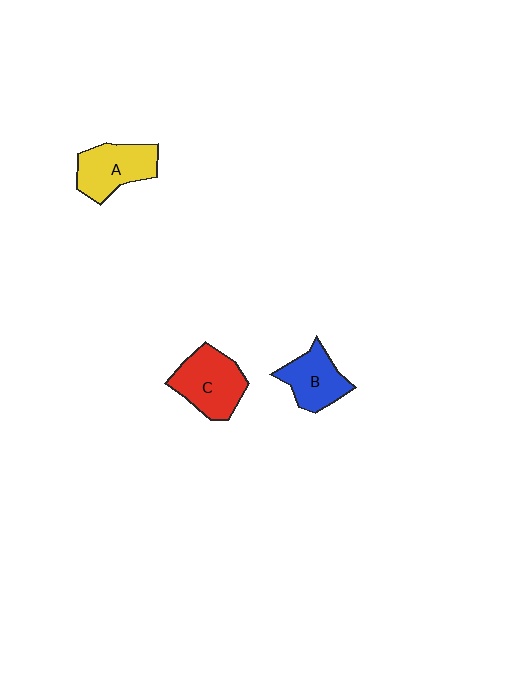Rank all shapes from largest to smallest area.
From largest to smallest: C (red), A (yellow), B (blue).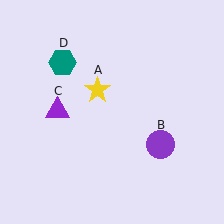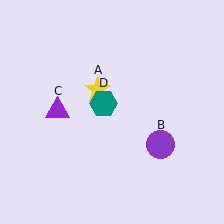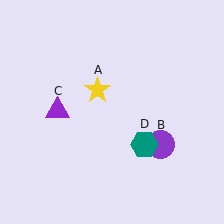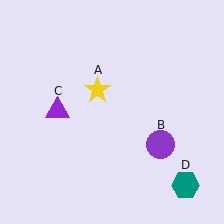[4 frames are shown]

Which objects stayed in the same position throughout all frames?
Yellow star (object A) and purple circle (object B) and purple triangle (object C) remained stationary.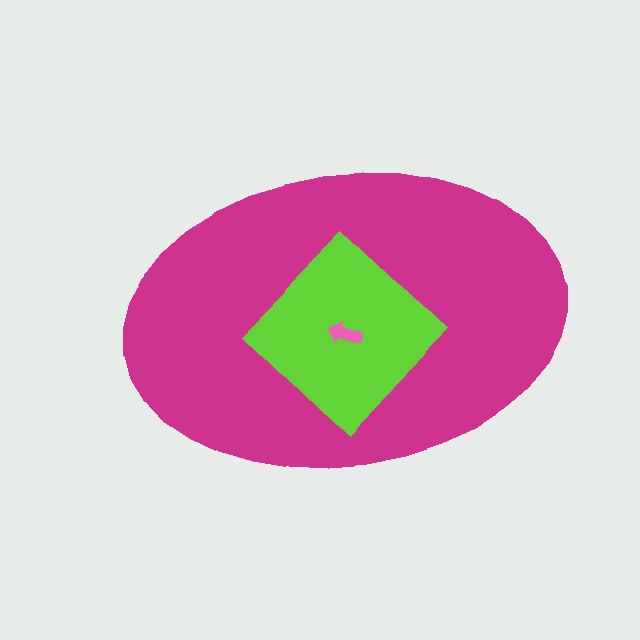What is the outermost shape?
The magenta ellipse.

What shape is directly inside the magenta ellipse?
The lime diamond.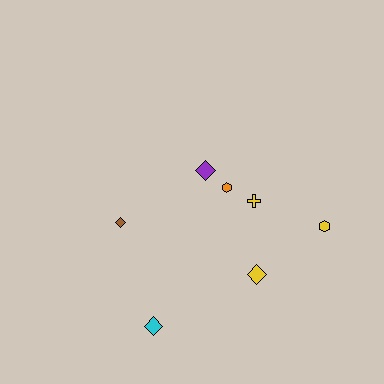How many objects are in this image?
There are 7 objects.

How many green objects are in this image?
There are no green objects.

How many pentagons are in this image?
There are no pentagons.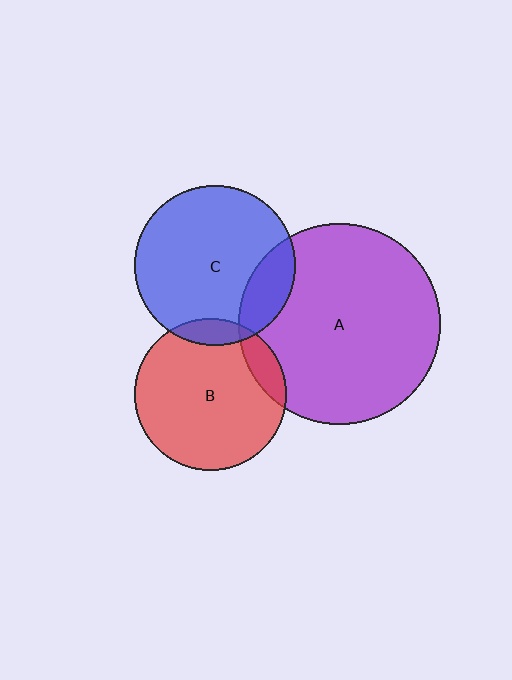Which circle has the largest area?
Circle A (purple).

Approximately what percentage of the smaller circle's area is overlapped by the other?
Approximately 10%.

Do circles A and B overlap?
Yes.